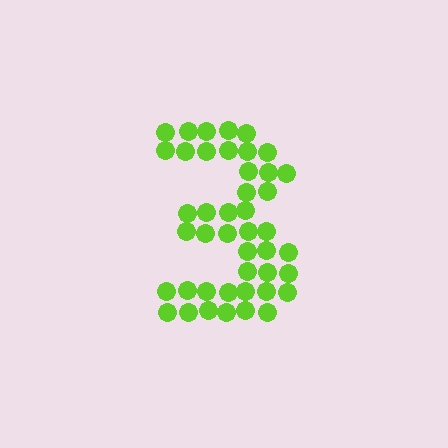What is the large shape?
The large shape is the digit 3.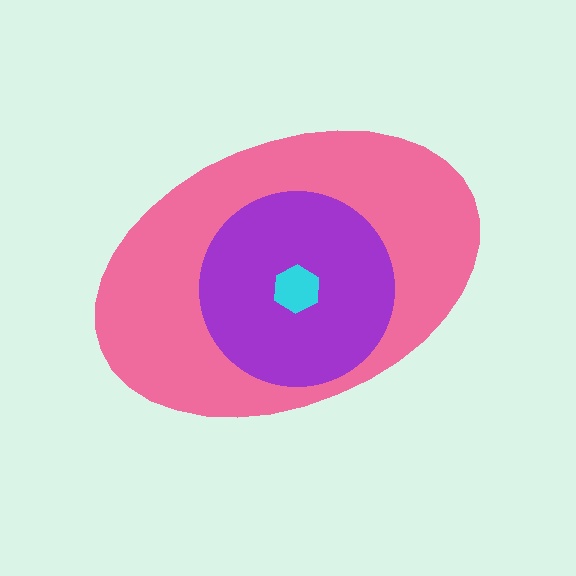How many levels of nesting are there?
3.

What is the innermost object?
The cyan hexagon.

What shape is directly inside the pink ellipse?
The purple circle.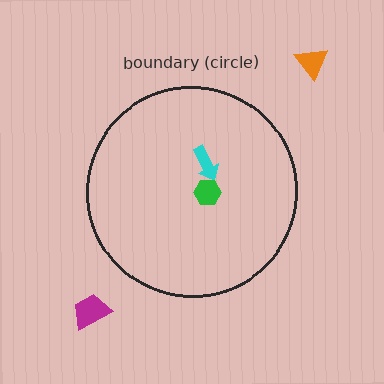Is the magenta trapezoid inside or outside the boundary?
Outside.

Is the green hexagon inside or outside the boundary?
Inside.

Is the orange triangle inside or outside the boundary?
Outside.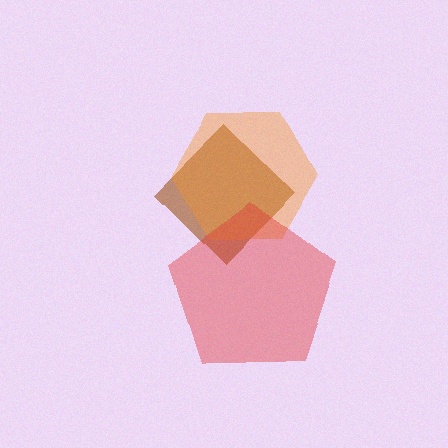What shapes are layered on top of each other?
The layered shapes are: a brown diamond, an orange hexagon, a red pentagon.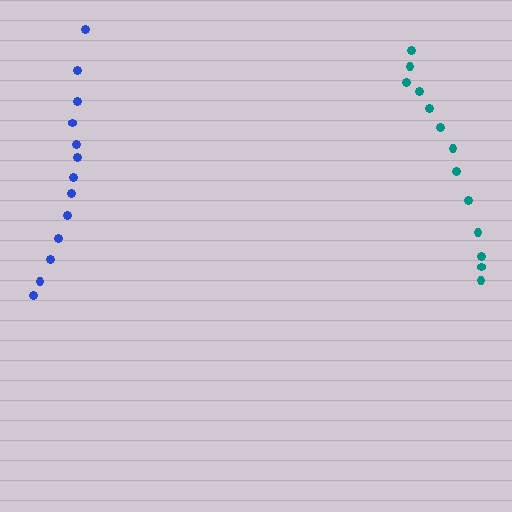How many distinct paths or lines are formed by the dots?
There are 2 distinct paths.